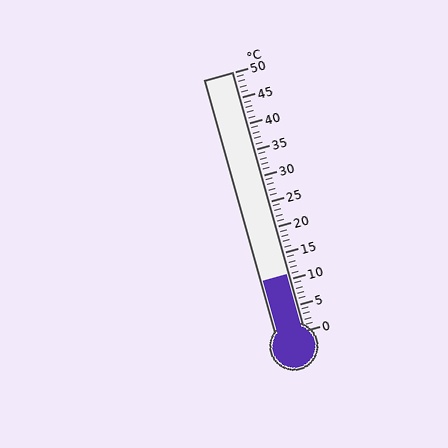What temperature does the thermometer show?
The thermometer shows approximately 11°C.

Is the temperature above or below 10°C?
The temperature is above 10°C.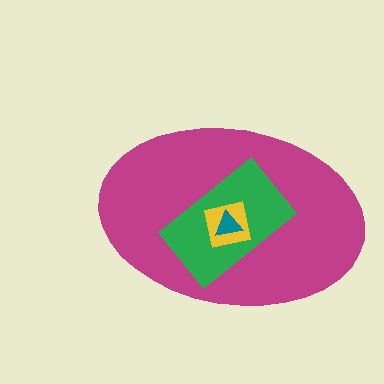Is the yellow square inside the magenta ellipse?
Yes.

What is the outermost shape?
The magenta ellipse.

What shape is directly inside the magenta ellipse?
The green rectangle.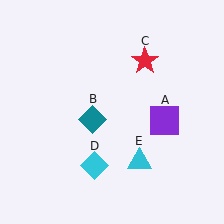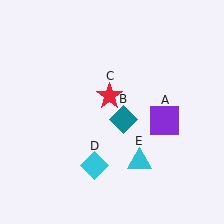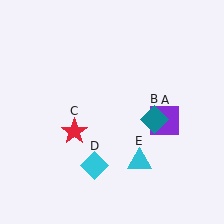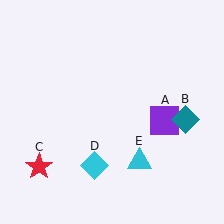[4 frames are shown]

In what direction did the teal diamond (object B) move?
The teal diamond (object B) moved right.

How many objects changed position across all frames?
2 objects changed position: teal diamond (object B), red star (object C).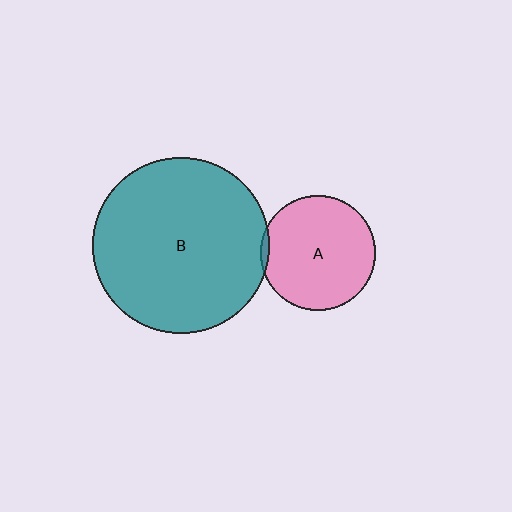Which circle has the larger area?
Circle B (teal).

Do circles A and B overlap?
Yes.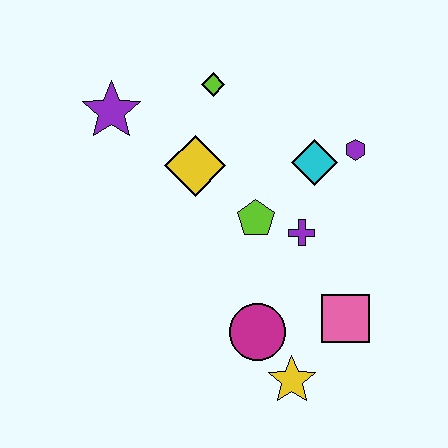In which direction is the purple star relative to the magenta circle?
The purple star is above the magenta circle.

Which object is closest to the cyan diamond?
The purple hexagon is closest to the cyan diamond.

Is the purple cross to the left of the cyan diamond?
Yes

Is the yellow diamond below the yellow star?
No